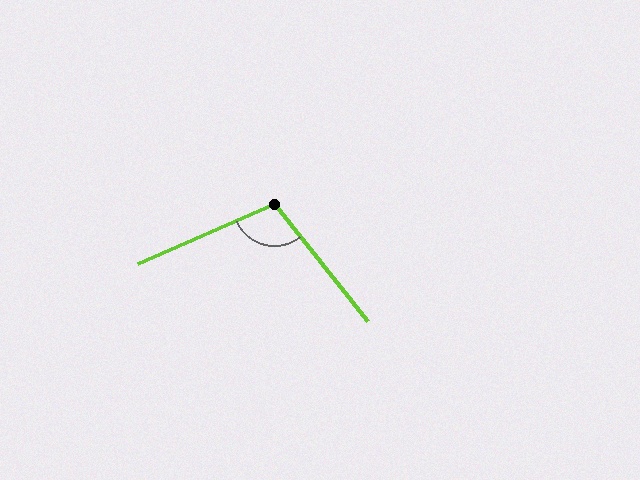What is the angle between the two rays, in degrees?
Approximately 105 degrees.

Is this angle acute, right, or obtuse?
It is obtuse.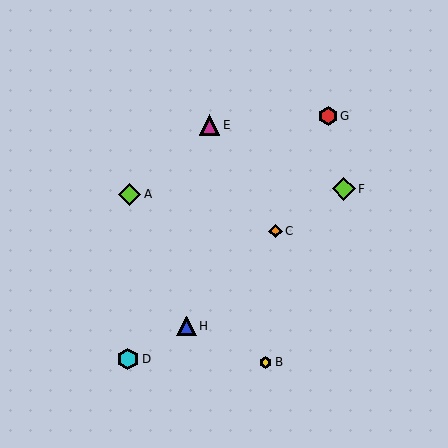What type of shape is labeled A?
Shape A is a lime diamond.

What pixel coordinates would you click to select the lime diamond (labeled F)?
Click at (344, 189) to select the lime diamond F.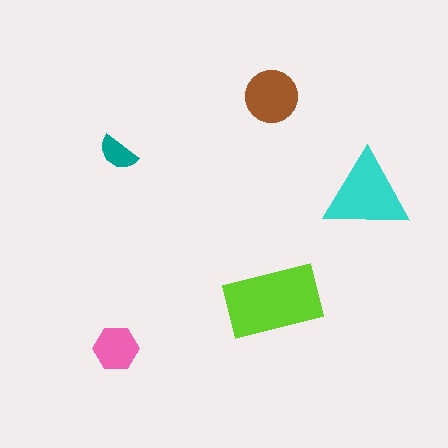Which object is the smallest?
The teal semicircle.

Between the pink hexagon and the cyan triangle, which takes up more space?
The cyan triangle.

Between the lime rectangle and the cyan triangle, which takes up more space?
The lime rectangle.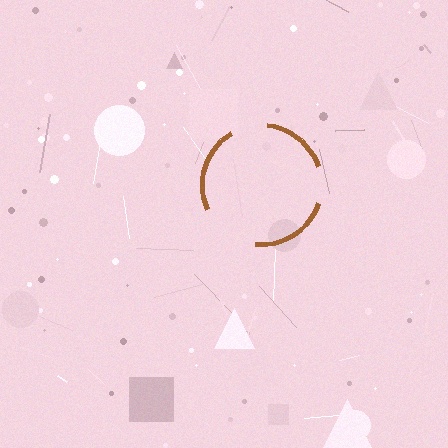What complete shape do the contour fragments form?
The contour fragments form a circle.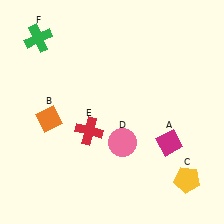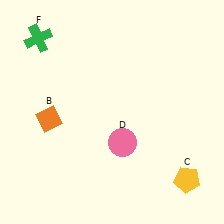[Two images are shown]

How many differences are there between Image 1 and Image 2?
There are 2 differences between the two images.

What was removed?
The magenta diamond (A), the red cross (E) were removed in Image 2.